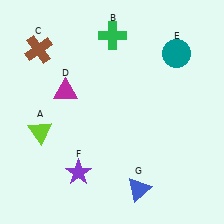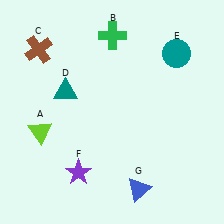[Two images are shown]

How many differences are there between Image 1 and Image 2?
There is 1 difference between the two images.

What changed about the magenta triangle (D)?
In Image 1, D is magenta. In Image 2, it changed to teal.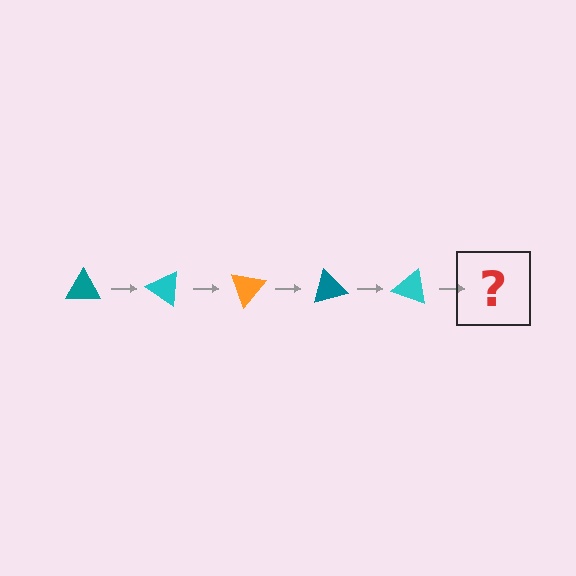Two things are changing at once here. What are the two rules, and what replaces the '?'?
The two rules are that it rotates 35 degrees each step and the color cycles through teal, cyan, and orange. The '?' should be an orange triangle, rotated 175 degrees from the start.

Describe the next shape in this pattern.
It should be an orange triangle, rotated 175 degrees from the start.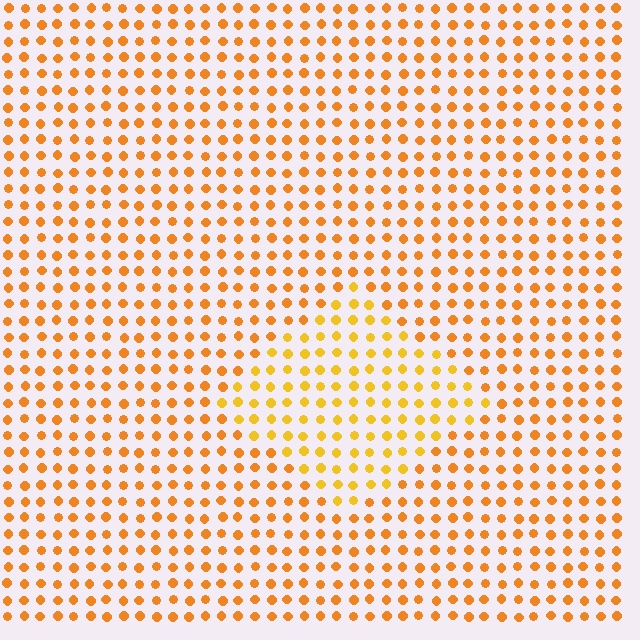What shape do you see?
I see a diamond.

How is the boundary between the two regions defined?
The boundary is defined purely by a slight shift in hue (about 18 degrees). Spacing, size, and orientation are identical on both sides.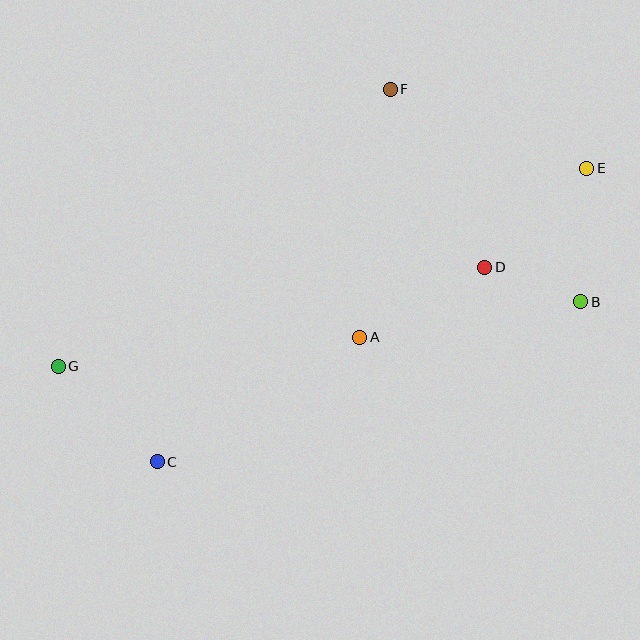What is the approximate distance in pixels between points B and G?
The distance between B and G is approximately 527 pixels.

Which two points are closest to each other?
Points B and D are closest to each other.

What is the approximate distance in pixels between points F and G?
The distance between F and G is approximately 433 pixels.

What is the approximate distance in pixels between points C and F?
The distance between C and F is approximately 440 pixels.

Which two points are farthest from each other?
Points E and G are farthest from each other.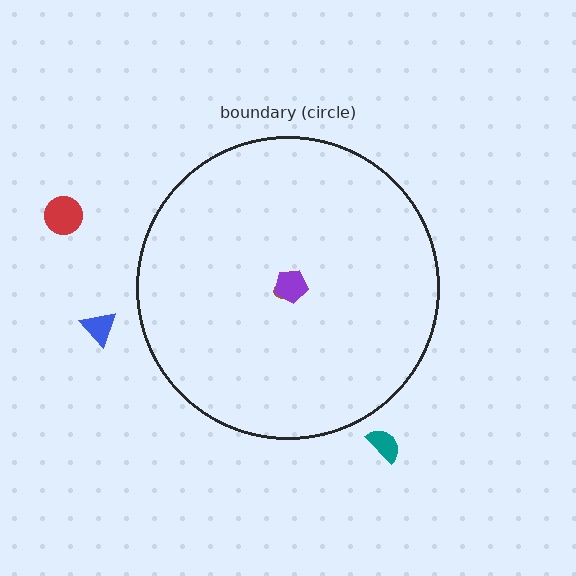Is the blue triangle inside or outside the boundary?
Outside.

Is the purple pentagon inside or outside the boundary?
Inside.